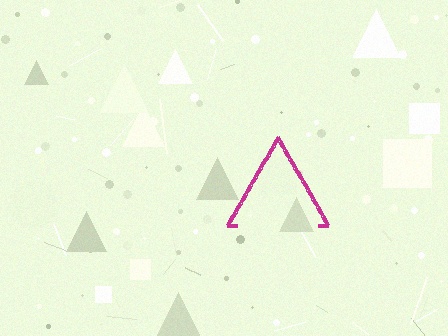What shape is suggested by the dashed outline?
The dashed outline suggests a triangle.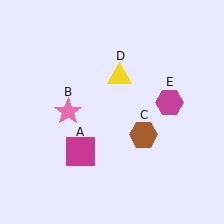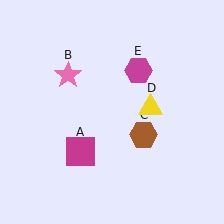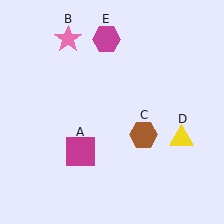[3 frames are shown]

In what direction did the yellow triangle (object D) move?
The yellow triangle (object D) moved down and to the right.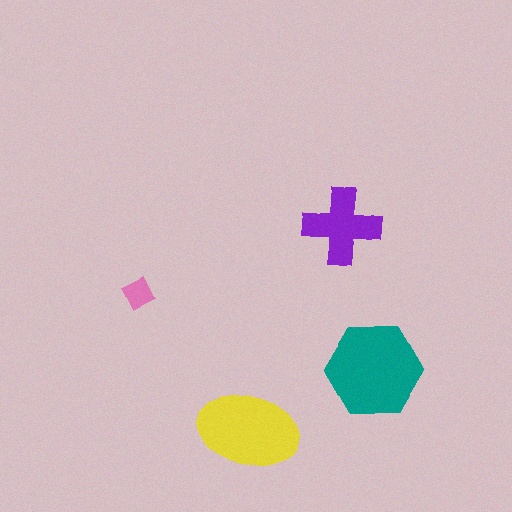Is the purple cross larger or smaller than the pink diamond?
Larger.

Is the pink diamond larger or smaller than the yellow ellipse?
Smaller.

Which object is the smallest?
The pink diamond.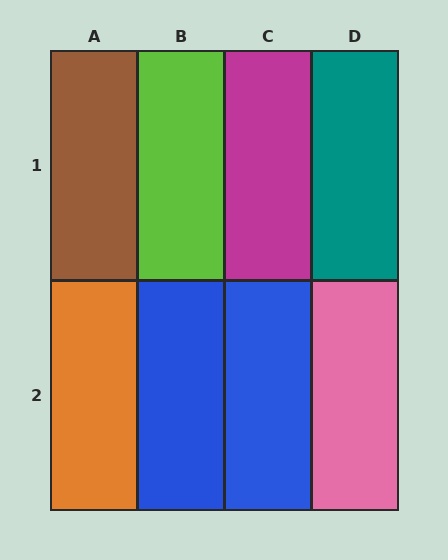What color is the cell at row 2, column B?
Blue.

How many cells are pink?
1 cell is pink.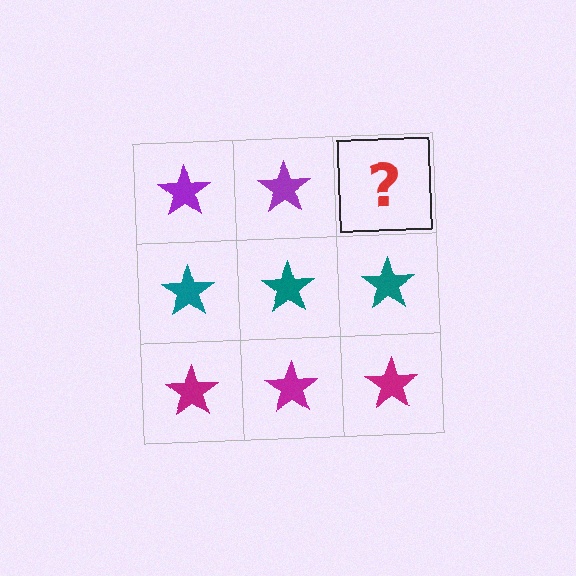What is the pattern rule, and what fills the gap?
The rule is that each row has a consistent color. The gap should be filled with a purple star.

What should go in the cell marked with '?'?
The missing cell should contain a purple star.